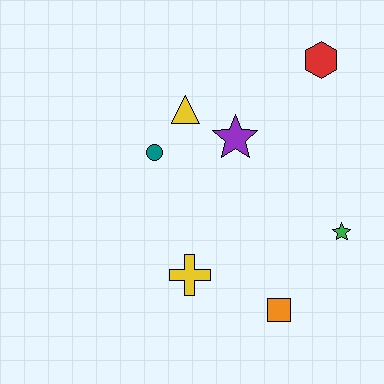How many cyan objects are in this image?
There are no cyan objects.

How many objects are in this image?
There are 7 objects.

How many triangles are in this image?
There is 1 triangle.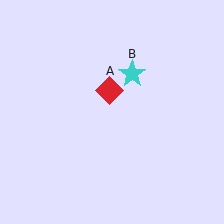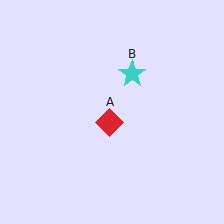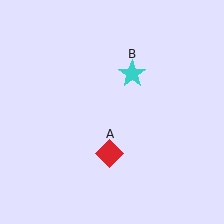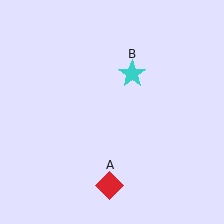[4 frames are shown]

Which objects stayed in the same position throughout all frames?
Cyan star (object B) remained stationary.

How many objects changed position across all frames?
1 object changed position: red diamond (object A).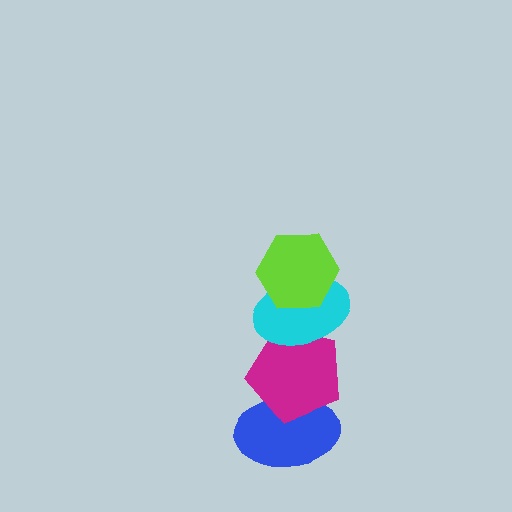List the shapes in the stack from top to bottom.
From top to bottom: the lime hexagon, the cyan ellipse, the magenta pentagon, the blue ellipse.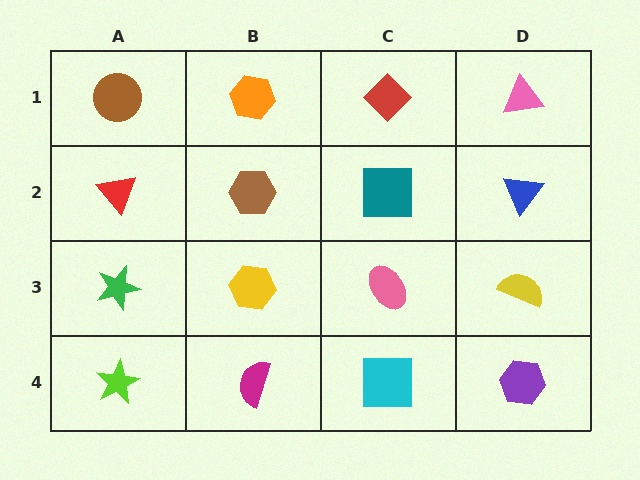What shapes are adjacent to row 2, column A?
A brown circle (row 1, column A), a green star (row 3, column A), a brown hexagon (row 2, column B).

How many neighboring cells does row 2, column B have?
4.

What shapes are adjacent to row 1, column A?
A red triangle (row 2, column A), an orange hexagon (row 1, column B).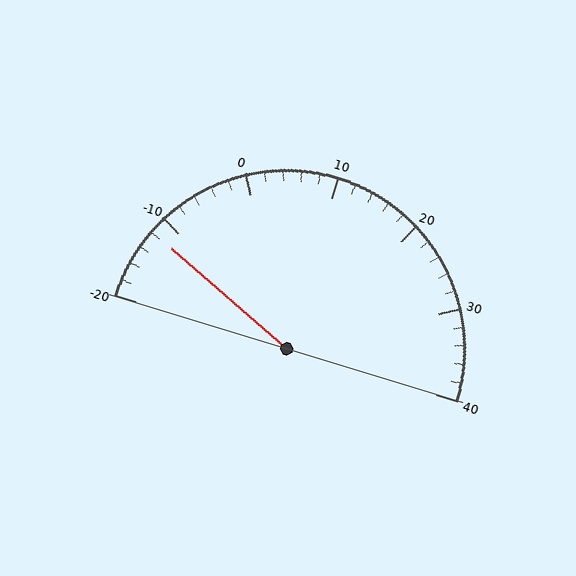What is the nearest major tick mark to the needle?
The nearest major tick mark is -10.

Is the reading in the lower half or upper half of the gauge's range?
The reading is in the lower half of the range (-20 to 40).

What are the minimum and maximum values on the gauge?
The gauge ranges from -20 to 40.